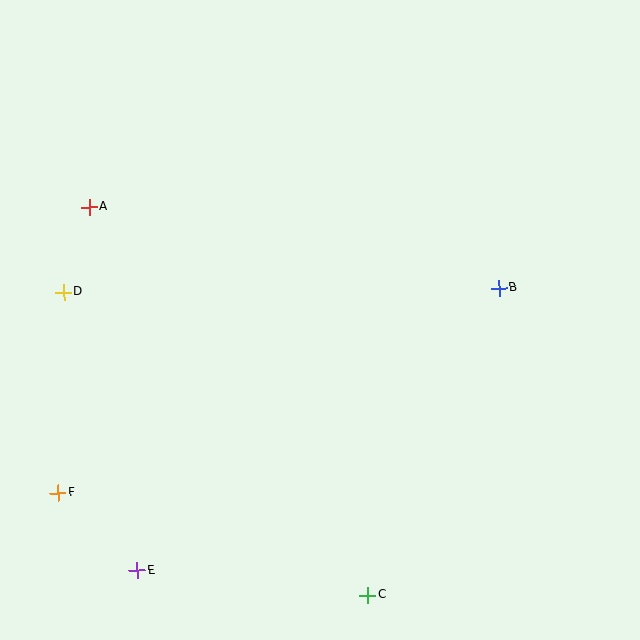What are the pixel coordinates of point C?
Point C is at (368, 595).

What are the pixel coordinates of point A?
Point A is at (89, 207).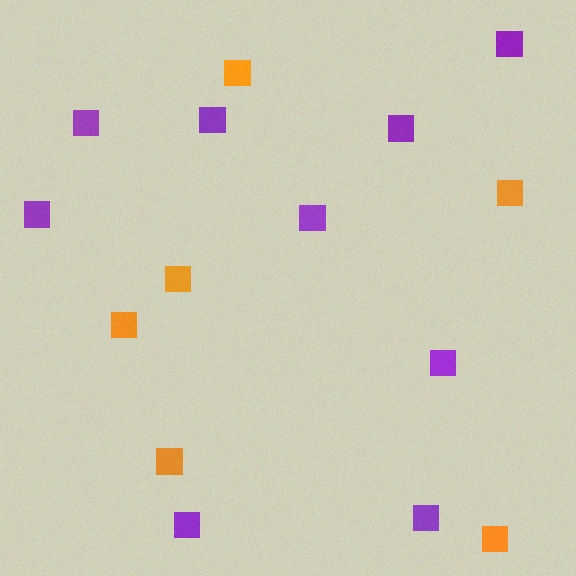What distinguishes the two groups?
There are 2 groups: one group of orange squares (6) and one group of purple squares (9).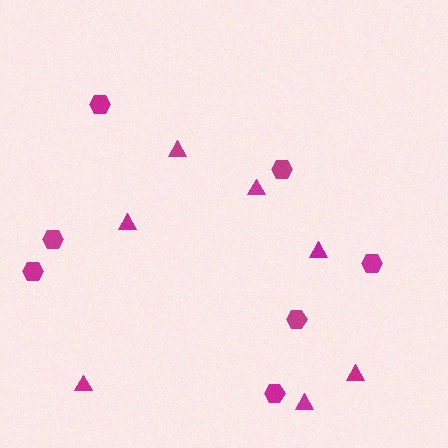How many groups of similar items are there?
There are 2 groups: one group of triangles (7) and one group of hexagons (7).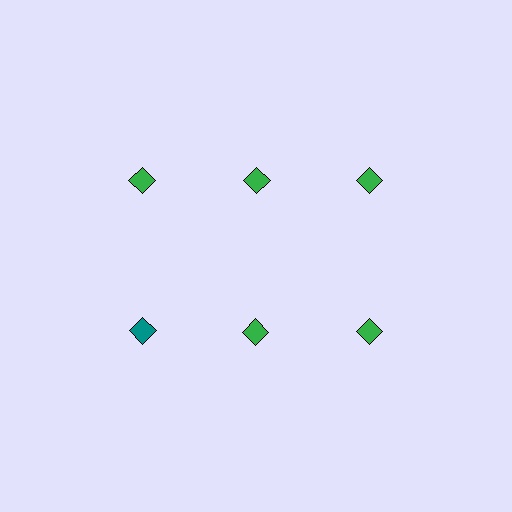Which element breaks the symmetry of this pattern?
The teal diamond in the second row, leftmost column breaks the symmetry. All other shapes are green diamonds.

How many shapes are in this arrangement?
There are 6 shapes arranged in a grid pattern.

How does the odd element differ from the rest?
It has a different color: teal instead of green.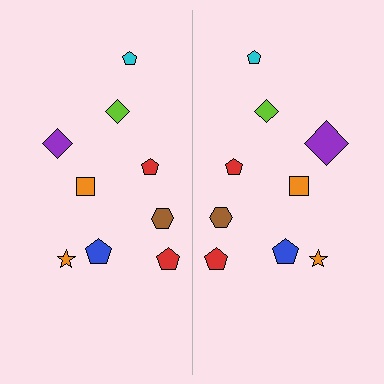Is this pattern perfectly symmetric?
No, the pattern is not perfectly symmetric. The purple diamond on the right side has a different size than its mirror counterpart.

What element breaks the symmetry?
The purple diamond on the right side has a different size than its mirror counterpart.